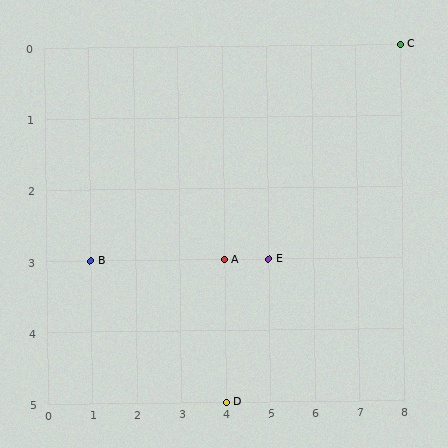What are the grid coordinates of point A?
Point A is at grid coordinates (4, 3).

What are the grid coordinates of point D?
Point D is at grid coordinates (4, 5).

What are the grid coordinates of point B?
Point B is at grid coordinates (1, 3).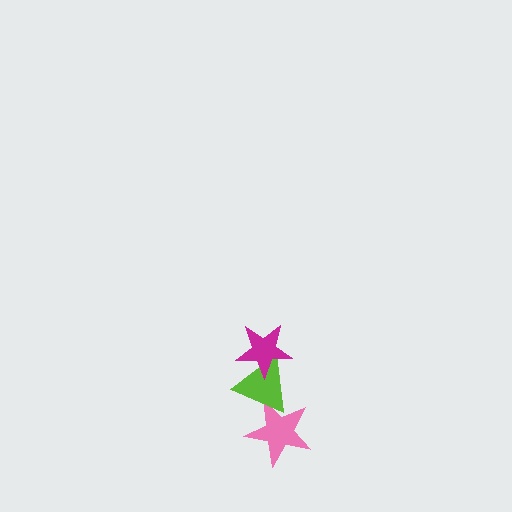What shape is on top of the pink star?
The lime triangle is on top of the pink star.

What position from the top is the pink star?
The pink star is 3rd from the top.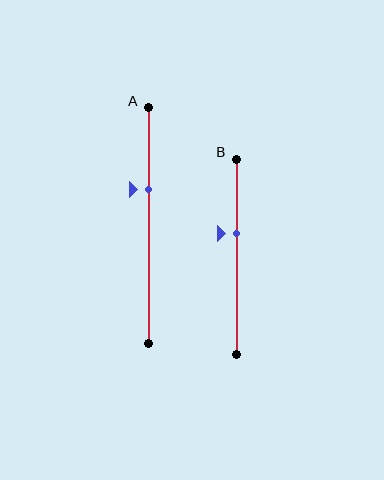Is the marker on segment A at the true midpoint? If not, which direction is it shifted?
No, the marker on segment A is shifted upward by about 15% of the segment length.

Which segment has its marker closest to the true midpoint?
Segment B has its marker closest to the true midpoint.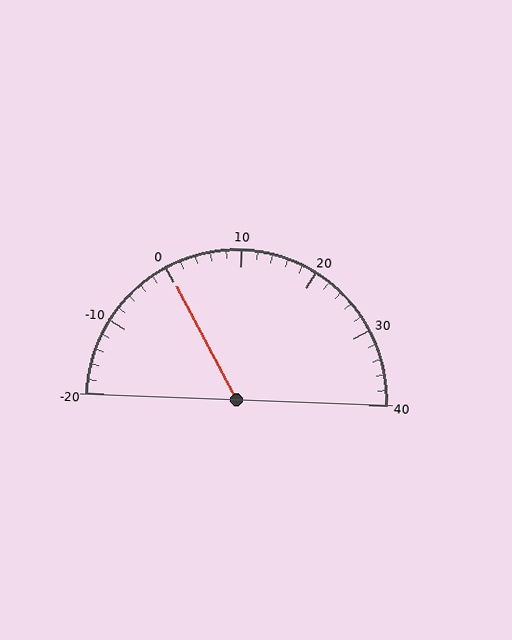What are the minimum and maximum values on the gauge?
The gauge ranges from -20 to 40.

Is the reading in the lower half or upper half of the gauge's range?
The reading is in the lower half of the range (-20 to 40).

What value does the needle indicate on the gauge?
The needle indicates approximately 0.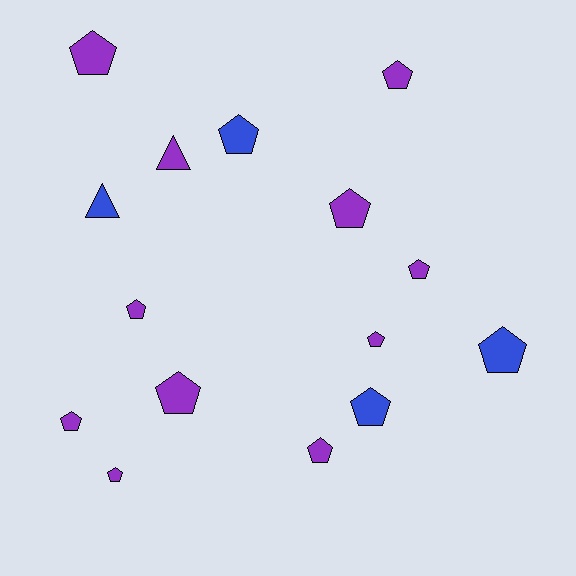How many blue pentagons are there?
There are 3 blue pentagons.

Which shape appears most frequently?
Pentagon, with 13 objects.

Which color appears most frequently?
Purple, with 11 objects.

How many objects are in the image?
There are 15 objects.